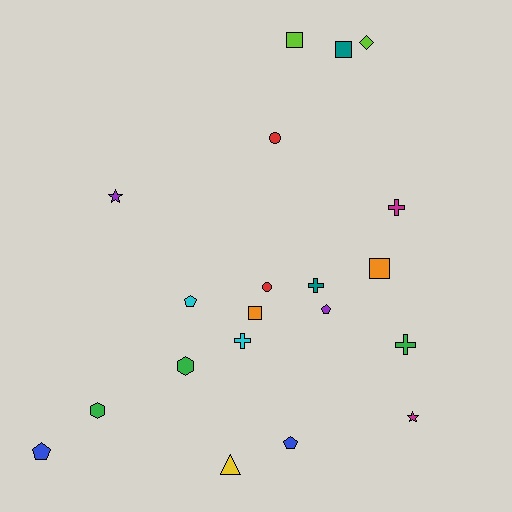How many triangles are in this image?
There is 1 triangle.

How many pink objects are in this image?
There are no pink objects.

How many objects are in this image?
There are 20 objects.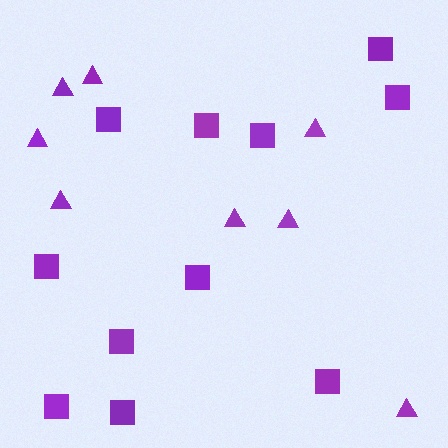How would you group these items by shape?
There are 2 groups: one group of squares (11) and one group of triangles (8).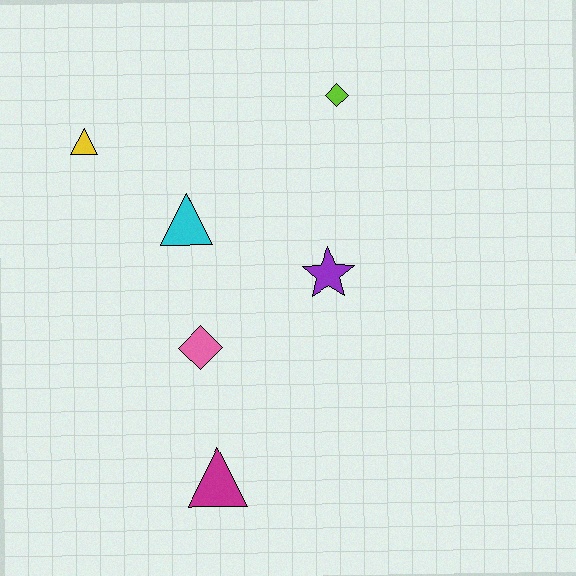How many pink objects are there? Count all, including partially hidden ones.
There is 1 pink object.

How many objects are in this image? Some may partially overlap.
There are 6 objects.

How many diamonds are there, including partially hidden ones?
There are 2 diamonds.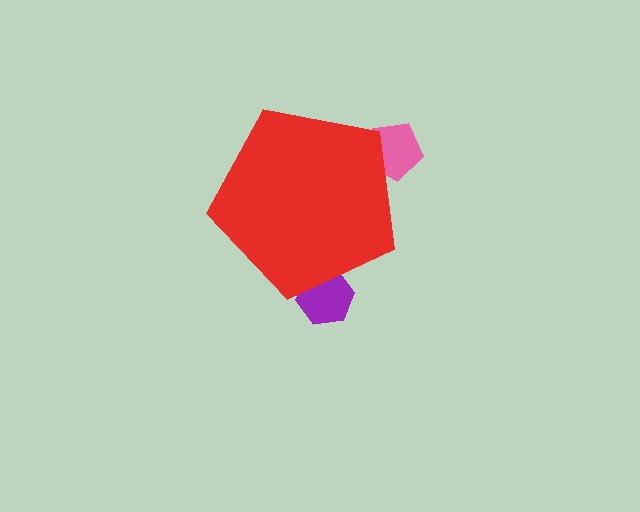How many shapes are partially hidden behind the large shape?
3 shapes are partially hidden.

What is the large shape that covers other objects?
A red pentagon.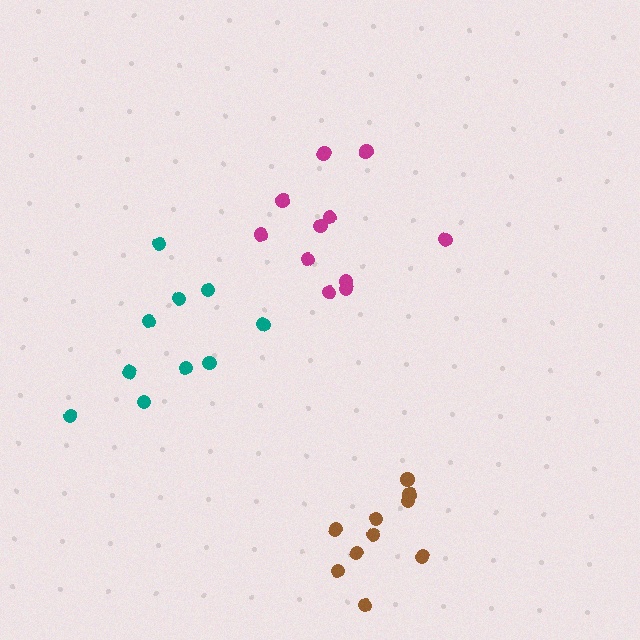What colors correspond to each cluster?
The clusters are colored: teal, magenta, brown.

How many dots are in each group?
Group 1: 10 dots, Group 2: 11 dots, Group 3: 10 dots (31 total).